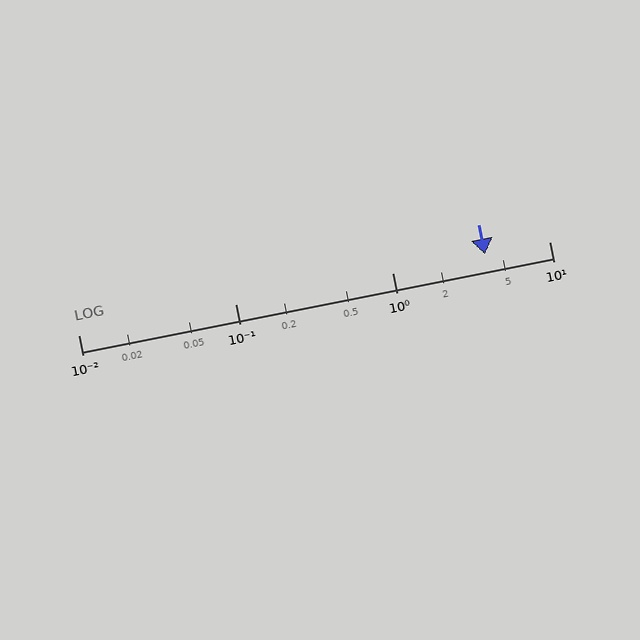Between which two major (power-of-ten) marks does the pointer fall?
The pointer is between 1 and 10.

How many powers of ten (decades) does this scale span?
The scale spans 3 decades, from 0.01 to 10.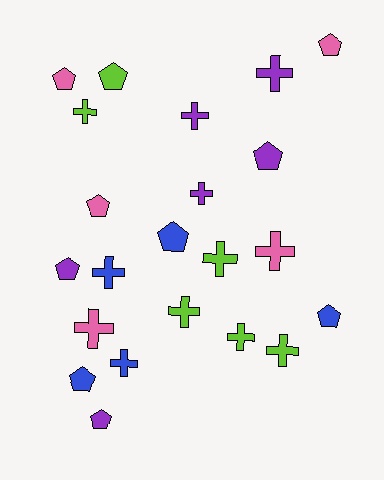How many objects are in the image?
There are 22 objects.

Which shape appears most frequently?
Cross, with 12 objects.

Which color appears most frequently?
Purple, with 6 objects.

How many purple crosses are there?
There are 3 purple crosses.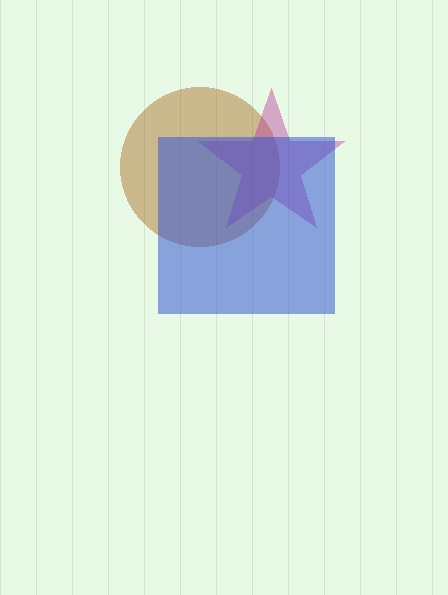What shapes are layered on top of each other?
The layered shapes are: a brown circle, a magenta star, a blue square.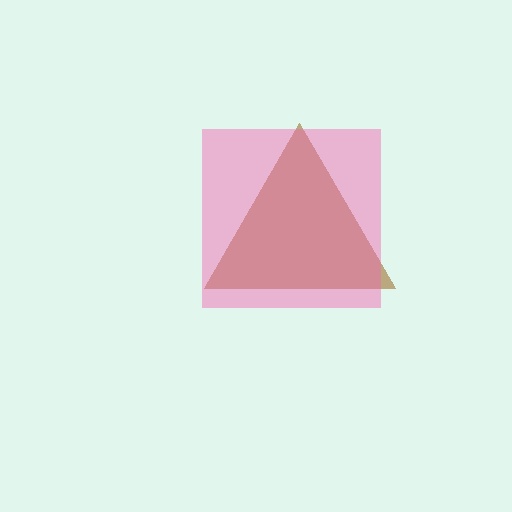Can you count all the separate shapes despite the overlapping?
Yes, there are 2 separate shapes.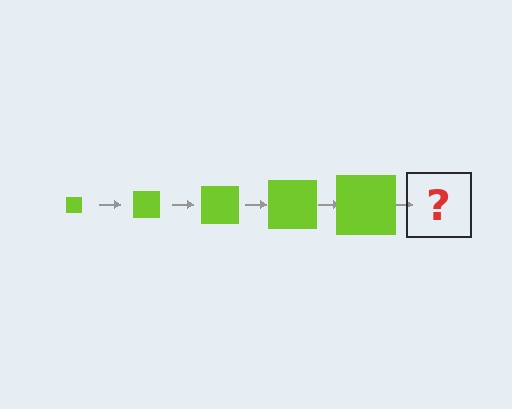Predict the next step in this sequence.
The next step is a lime square, larger than the previous one.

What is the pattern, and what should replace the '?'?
The pattern is that the square gets progressively larger each step. The '?' should be a lime square, larger than the previous one.